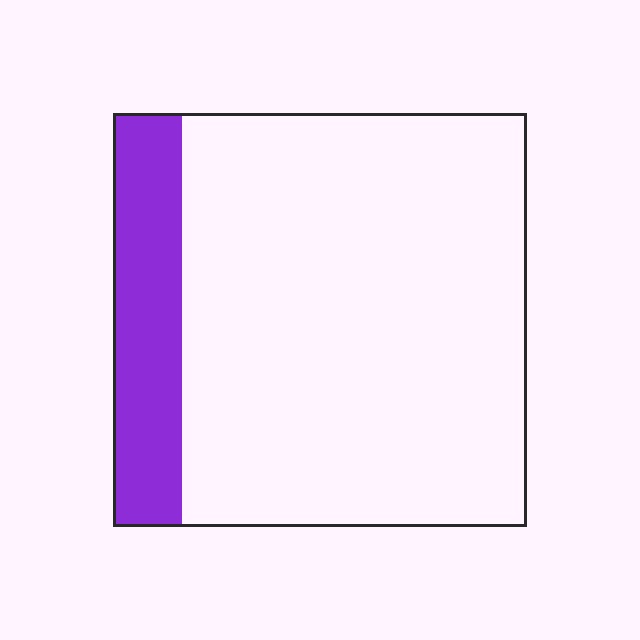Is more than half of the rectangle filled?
No.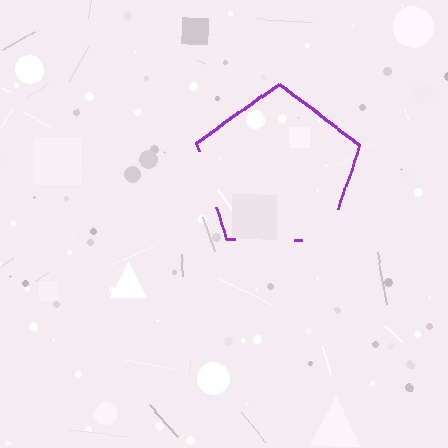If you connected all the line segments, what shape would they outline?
They would outline a pentagon.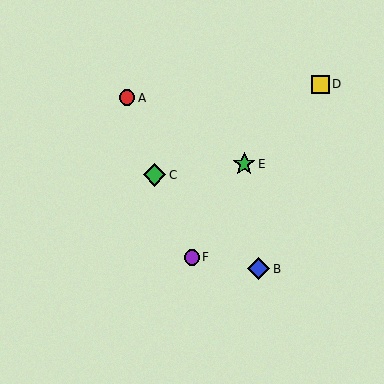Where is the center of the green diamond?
The center of the green diamond is at (155, 175).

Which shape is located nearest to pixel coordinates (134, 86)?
The red circle (labeled A) at (127, 98) is nearest to that location.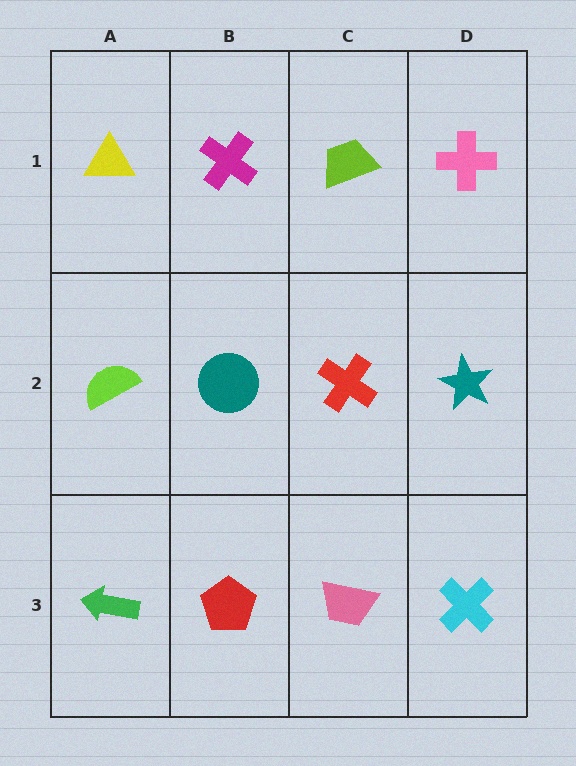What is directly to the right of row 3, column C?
A cyan cross.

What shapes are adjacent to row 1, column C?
A red cross (row 2, column C), a magenta cross (row 1, column B), a pink cross (row 1, column D).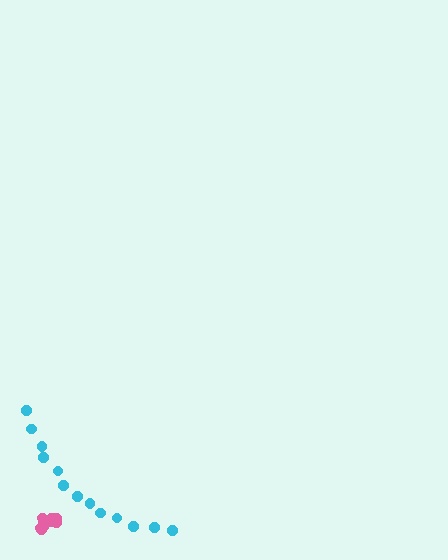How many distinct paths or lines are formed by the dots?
There are 2 distinct paths.